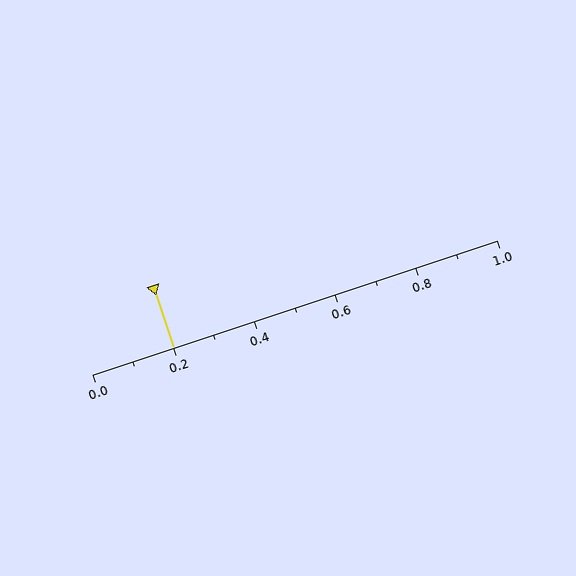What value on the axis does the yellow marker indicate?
The marker indicates approximately 0.2.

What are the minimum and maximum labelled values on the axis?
The axis runs from 0.0 to 1.0.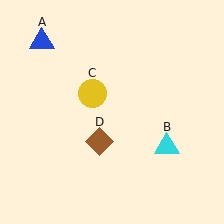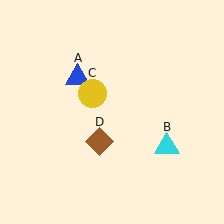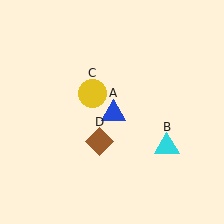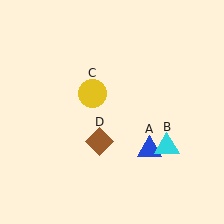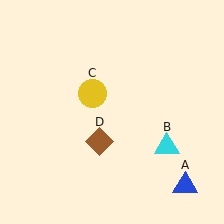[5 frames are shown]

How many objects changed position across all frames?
1 object changed position: blue triangle (object A).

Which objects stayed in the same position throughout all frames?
Cyan triangle (object B) and yellow circle (object C) and brown diamond (object D) remained stationary.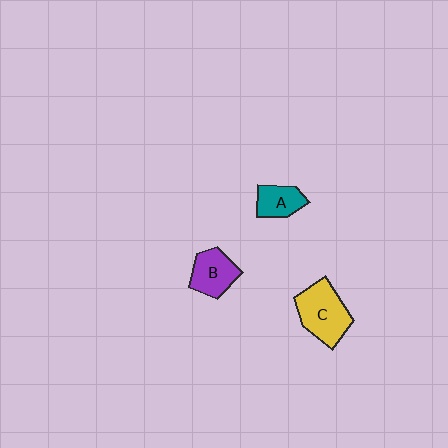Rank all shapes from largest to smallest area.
From largest to smallest: C (yellow), B (purple), A (teal).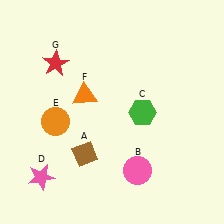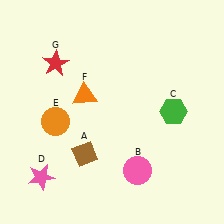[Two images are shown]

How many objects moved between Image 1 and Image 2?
1 object moved between the two images.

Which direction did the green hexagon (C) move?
The green hexagon (C) moved right.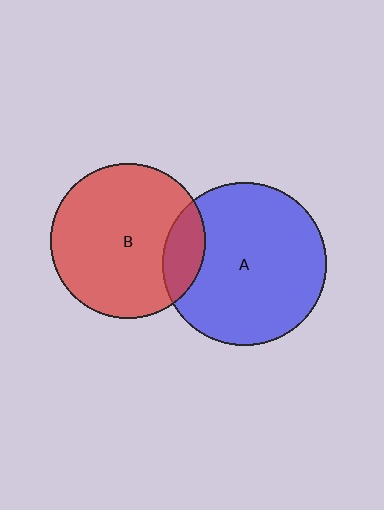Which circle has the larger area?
Circle A (blue).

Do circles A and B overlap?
Yes.